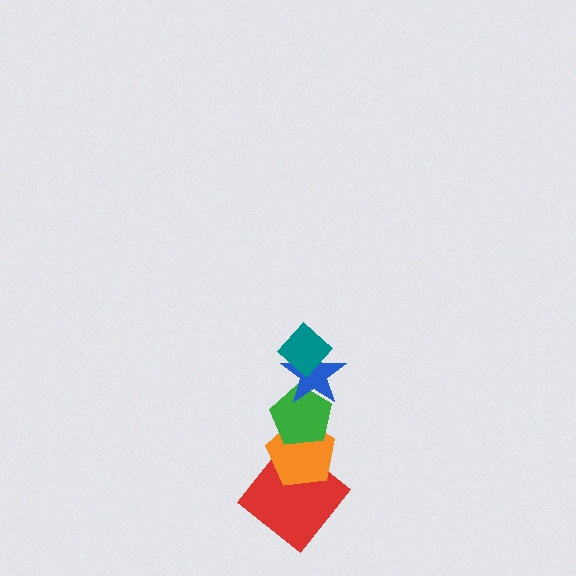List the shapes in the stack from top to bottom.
From top to bottom: the teal diamond, the blue star, the green pentagon, the orange pentagon, the red diamond.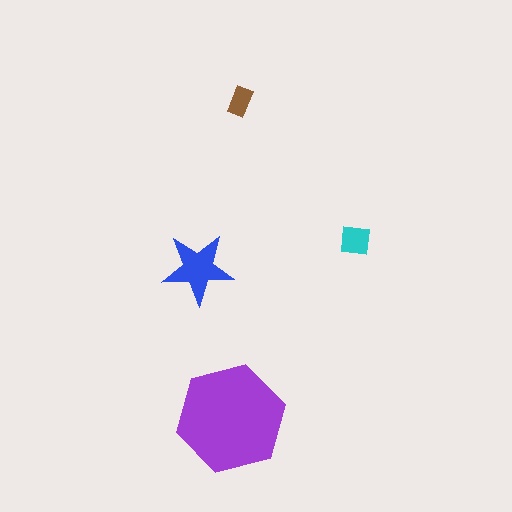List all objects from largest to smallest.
The purple hexagon, the blue star, the cyan square, the brown rectangle.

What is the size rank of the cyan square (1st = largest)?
3rd.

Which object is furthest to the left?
The blue star is leftmost.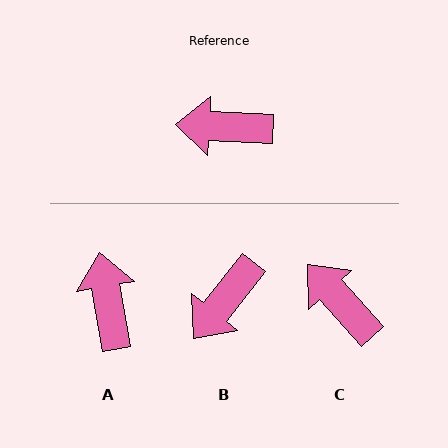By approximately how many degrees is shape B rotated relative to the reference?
Approximately 54 degrees counter-clockwise.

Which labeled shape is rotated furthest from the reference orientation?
A, about 77 degrees away.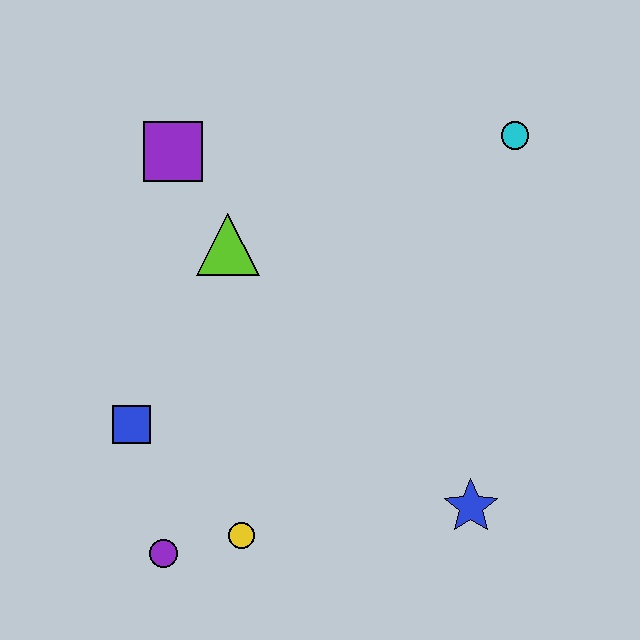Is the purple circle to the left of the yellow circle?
Yes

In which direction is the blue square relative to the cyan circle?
The blue square is to the left of the cyan circle.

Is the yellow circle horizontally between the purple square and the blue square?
No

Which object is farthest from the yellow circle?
The cyan circle is farthest from the yellow circle.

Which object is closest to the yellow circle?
The purple circle is closest to the yellow circle.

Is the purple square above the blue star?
Yes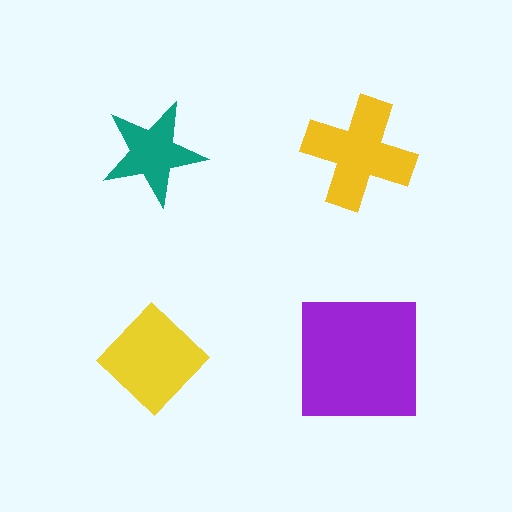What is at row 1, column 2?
A yellow cross.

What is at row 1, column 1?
A teal star.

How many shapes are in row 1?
2 shapes.